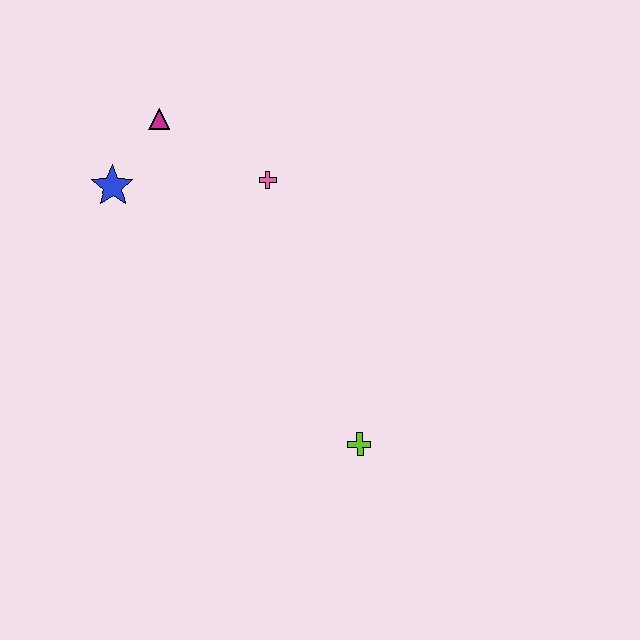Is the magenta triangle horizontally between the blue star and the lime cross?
Yes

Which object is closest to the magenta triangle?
The blue star is closest to the magenta triangle.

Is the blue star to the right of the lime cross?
No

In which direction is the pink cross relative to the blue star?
The pink cross is to the right of the blue star.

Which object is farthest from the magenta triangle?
The lime cross is farthest from the magenta triangle.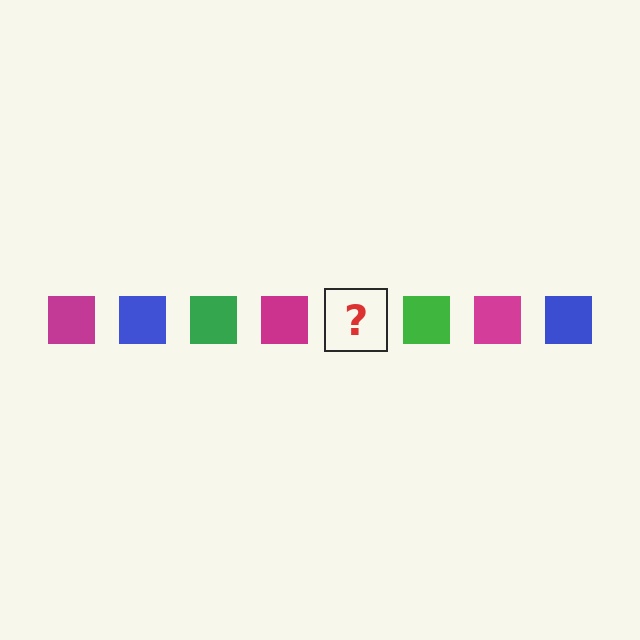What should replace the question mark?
The question mark should be replaced with a blue square.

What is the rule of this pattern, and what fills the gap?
The rule is that the pattern cycles through magenta, blue, green squares. The gap should be filled with a blue square.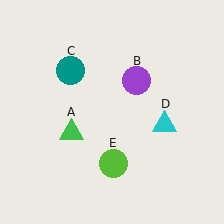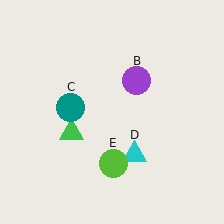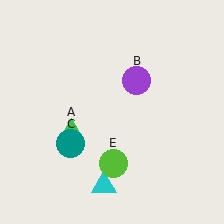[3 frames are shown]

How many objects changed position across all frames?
2 objects changed position: teal circle (object C), cyan triangle (object D).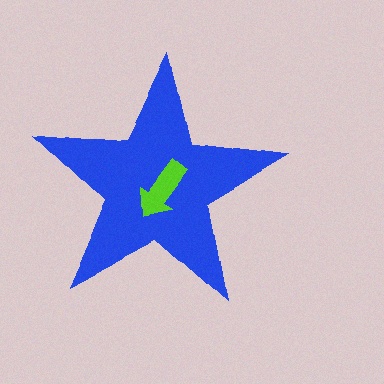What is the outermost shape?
The blue star.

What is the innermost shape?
The lime arrow.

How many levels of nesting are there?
2.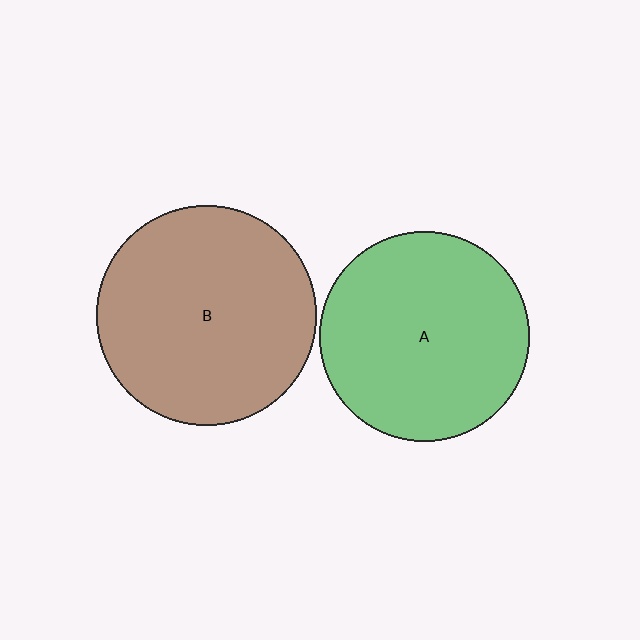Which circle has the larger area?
Circle B (brown).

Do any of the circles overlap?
No, none of the circles overlap.